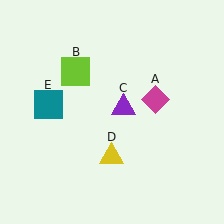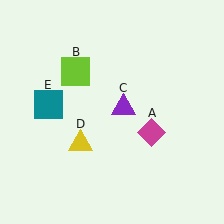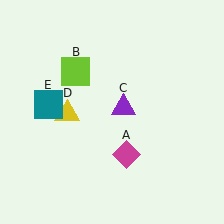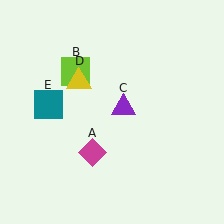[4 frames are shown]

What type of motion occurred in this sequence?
The magenta diamond (object A), yellow triangle (object D) rotated clockwise around the center of the scene.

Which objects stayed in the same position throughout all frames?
Lime square (object B) and purple triangle (object C) and teal square (object E) remained stationary.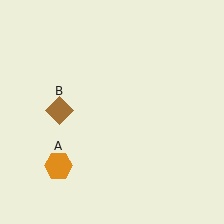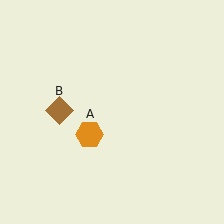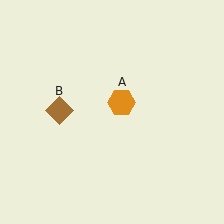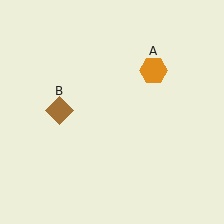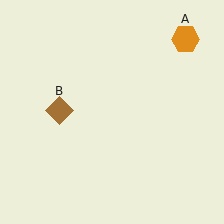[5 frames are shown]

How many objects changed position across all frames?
1 object changed position: orange hexagon (object A).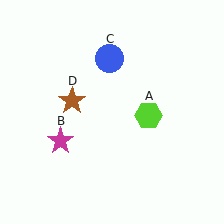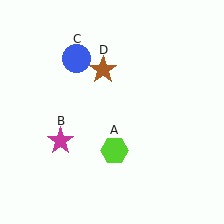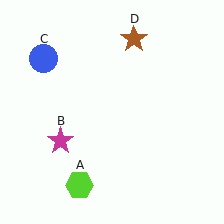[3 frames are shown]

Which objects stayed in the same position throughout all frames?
Magenta star (object B) remained stationary.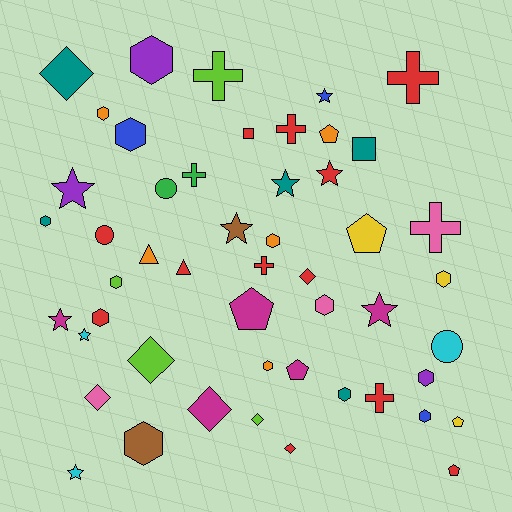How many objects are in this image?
There are 50 objects.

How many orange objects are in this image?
There are 5 orange objects.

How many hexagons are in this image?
There are 14 hexagons.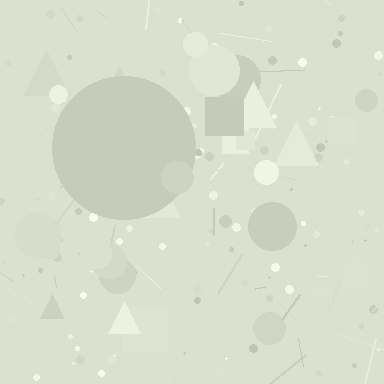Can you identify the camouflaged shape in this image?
The camouflaged shape is a circle.